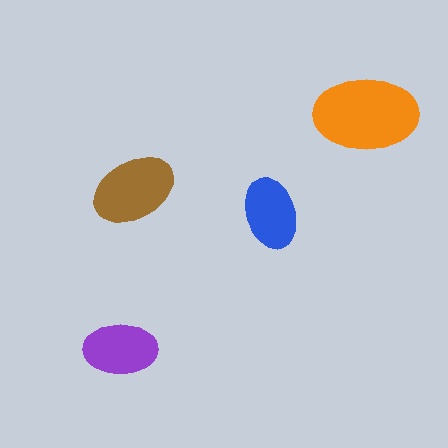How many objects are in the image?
There are 4 objects in the image.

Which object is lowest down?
The purple ellipse is bottommost.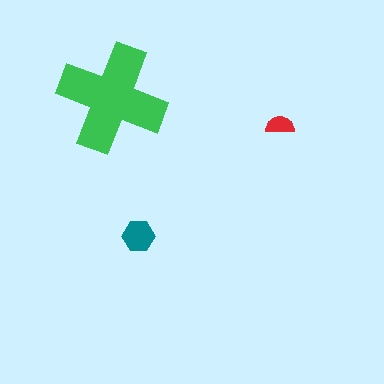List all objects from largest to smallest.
The green cross, the teal hexagon, the red semicircle.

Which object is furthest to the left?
The green cross is leftmost.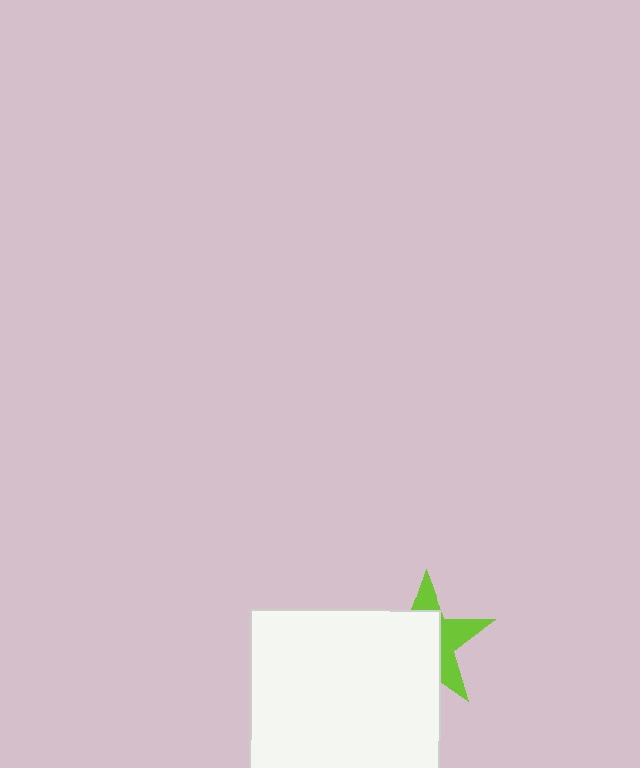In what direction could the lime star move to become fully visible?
The lime star could move toward the upper-right. That would shift it out from behind the white square entirely.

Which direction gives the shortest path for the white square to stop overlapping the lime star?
Moving toward the lower-left gives the shortest separation.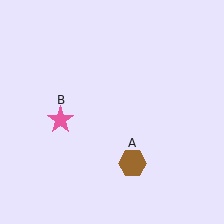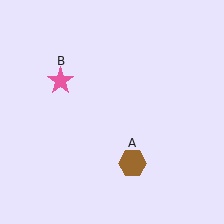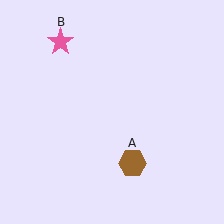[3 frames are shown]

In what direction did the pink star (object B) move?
The pink star (object B) moved up.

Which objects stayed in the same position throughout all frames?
Brown hexagon (object A) remained stationary.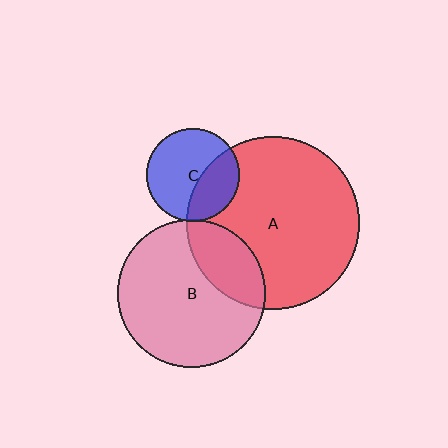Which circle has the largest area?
Circle A (red).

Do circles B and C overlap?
Yes.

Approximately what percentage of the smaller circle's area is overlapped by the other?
Approximately 5%.